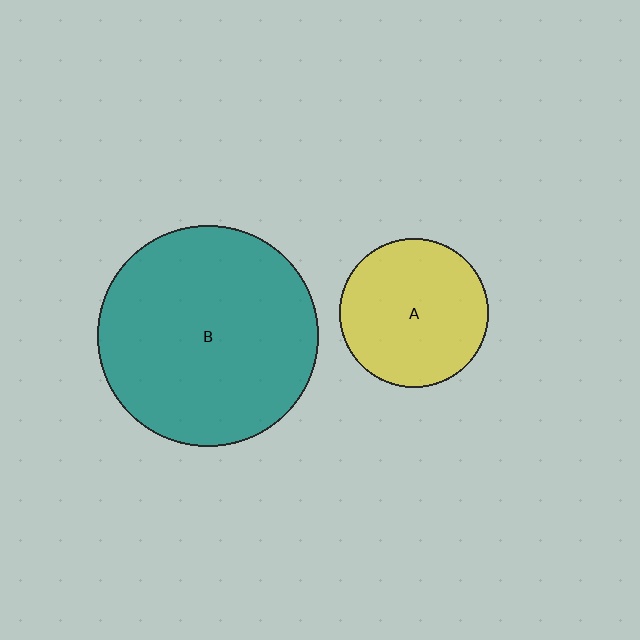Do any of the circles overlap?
No, none of the circles overlap.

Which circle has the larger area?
Circle B (teal).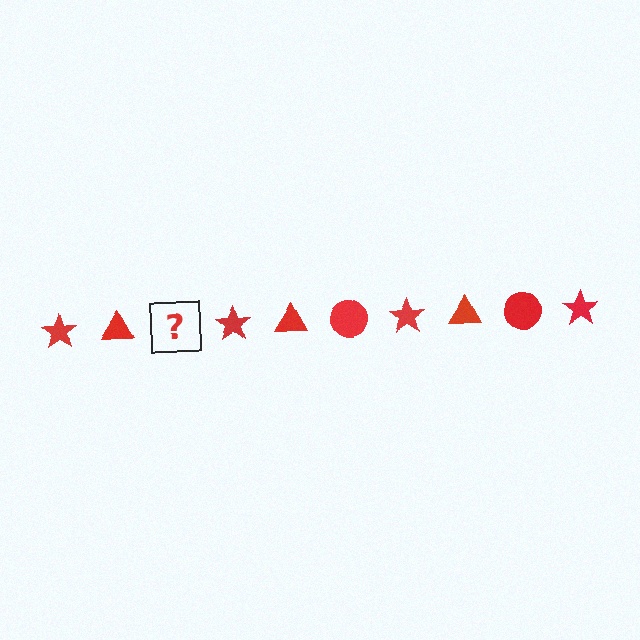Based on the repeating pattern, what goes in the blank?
The blank should be a red circle.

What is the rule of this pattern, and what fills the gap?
The rule is that the pattern cycles through star, triangle, circle shapes in red. The gap should be filled with a red circle.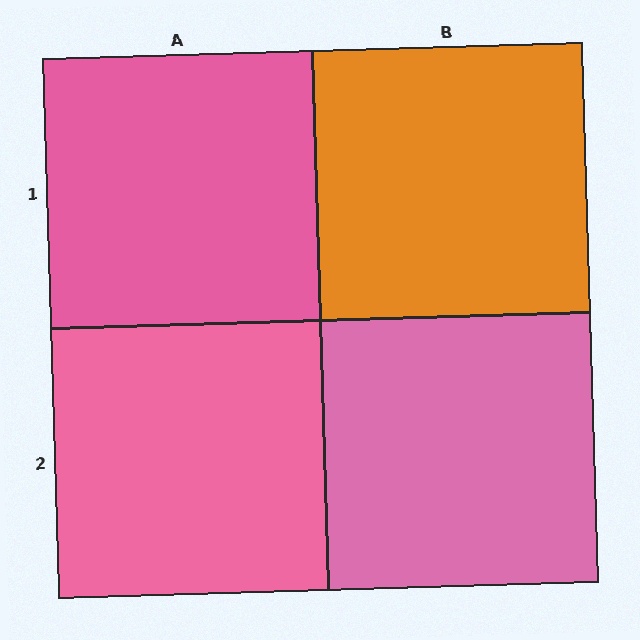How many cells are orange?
1 cell is orange.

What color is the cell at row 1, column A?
Pink.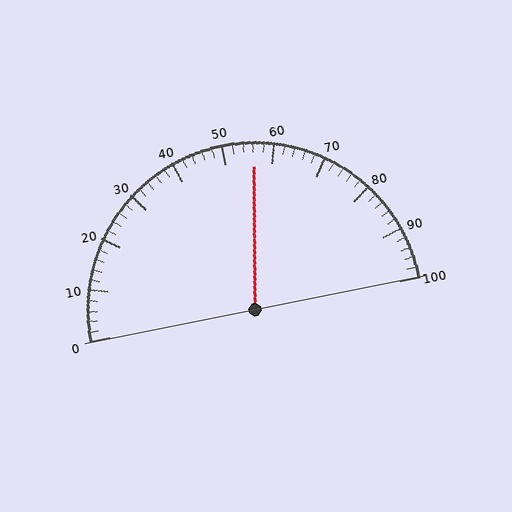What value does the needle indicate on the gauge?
The needle indicates approximately 56.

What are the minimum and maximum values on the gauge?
The gauge ranges from 0 to 100.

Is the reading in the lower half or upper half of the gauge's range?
The reading is in the upper half of the range (0 to 100).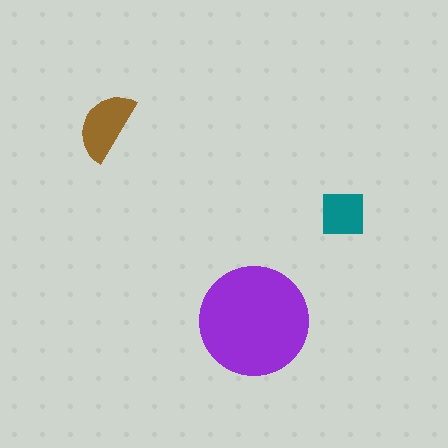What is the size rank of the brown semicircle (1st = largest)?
2nd.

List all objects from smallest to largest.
The teal square, the brown semicircle, the purple circle.